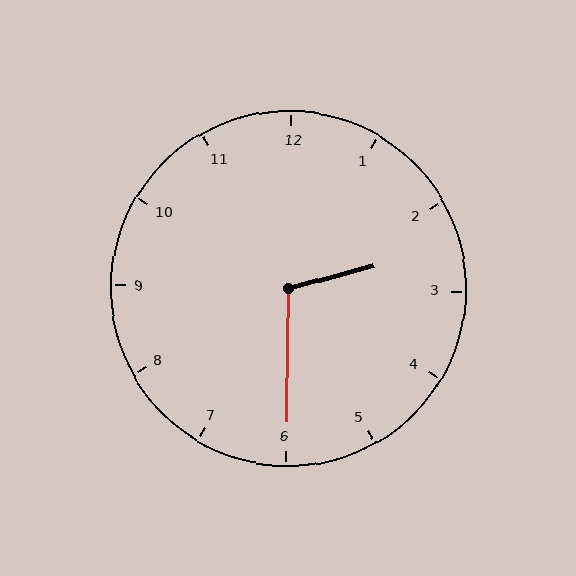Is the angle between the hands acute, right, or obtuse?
It is obtuse.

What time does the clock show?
2:30.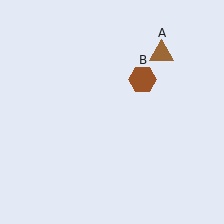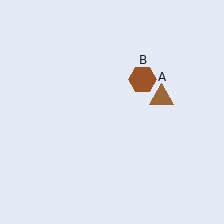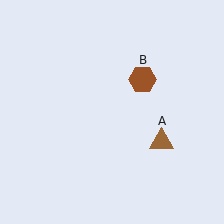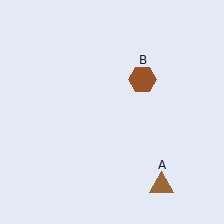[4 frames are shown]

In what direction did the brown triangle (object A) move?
The brown triangle (object A) moved down.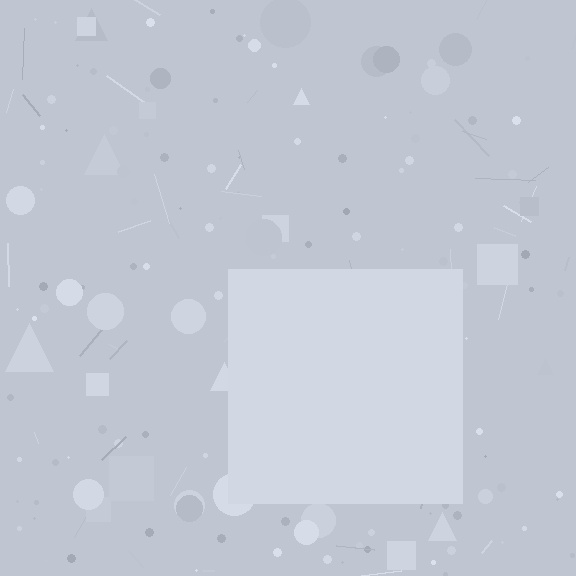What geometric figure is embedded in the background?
A square is embedded in the background.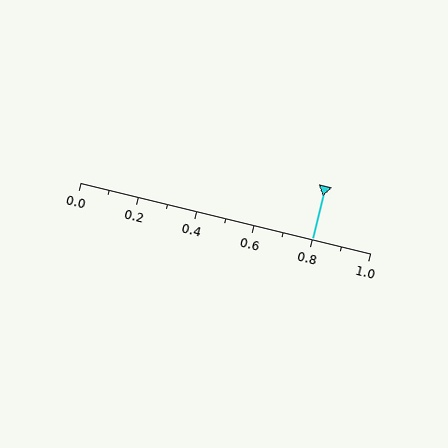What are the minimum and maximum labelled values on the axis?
The axis runs from 0.0 to 1.0.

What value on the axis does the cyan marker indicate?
The marker indicates approximately 0.8.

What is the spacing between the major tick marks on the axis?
The major ticks are spaced 0.2 apart.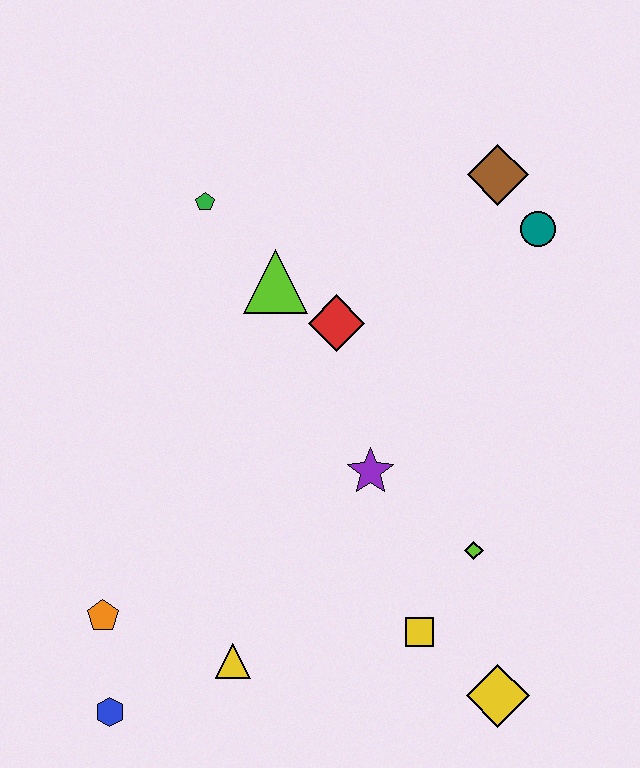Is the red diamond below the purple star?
No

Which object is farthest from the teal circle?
The blue hexagon is farthest from the teal circle.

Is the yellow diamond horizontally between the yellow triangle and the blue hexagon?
No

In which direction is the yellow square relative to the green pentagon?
The yellow square is below the green pentagon.